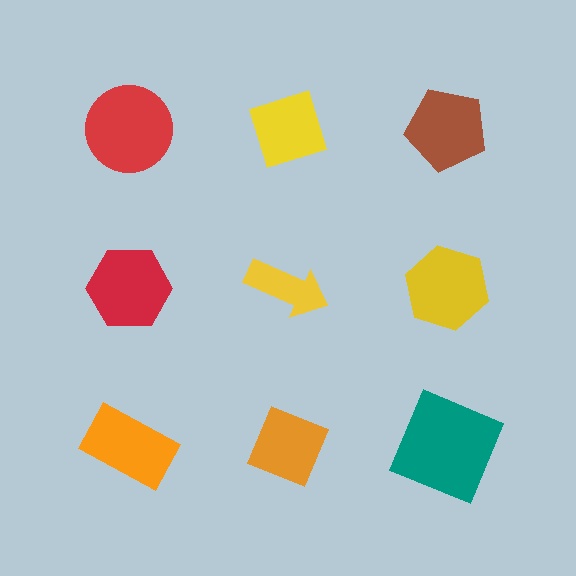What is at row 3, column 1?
An orange rectangle.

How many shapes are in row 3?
3 shapes.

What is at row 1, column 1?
A red circle.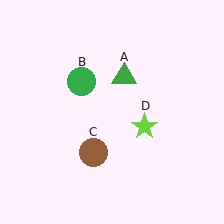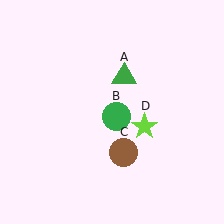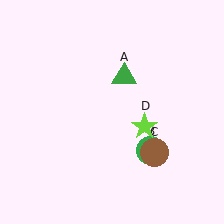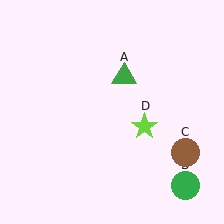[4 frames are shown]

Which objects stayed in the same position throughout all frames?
Green triangle (object A) and lime star (object D) remained stationary.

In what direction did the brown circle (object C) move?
The brown circle (object C) moved right.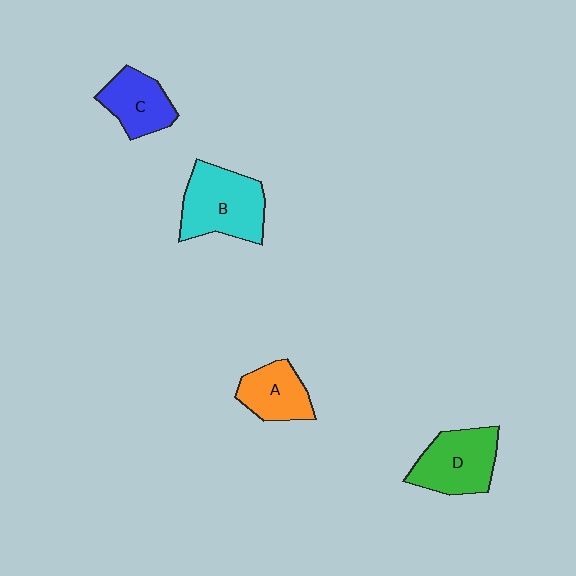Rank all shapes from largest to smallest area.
From largest to smallest: B (cyan), D (green), C (blue), A (orange).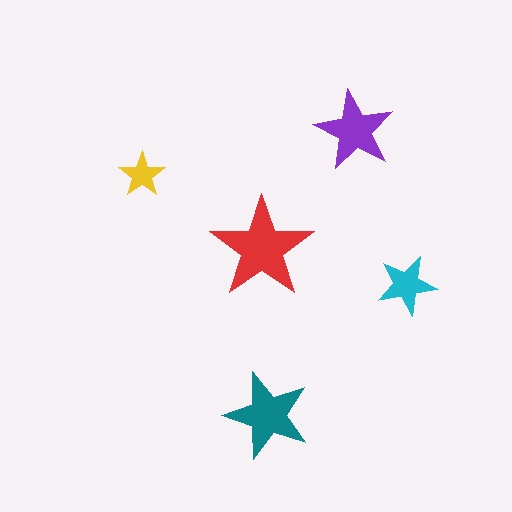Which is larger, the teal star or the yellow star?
The teal one.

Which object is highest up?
The purple star is topmost.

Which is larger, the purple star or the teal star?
The teal one.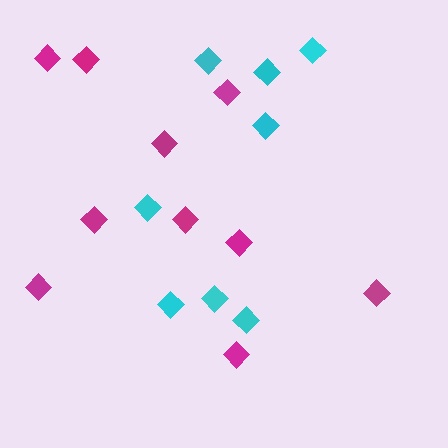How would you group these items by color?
There are 2 groups: one group of magenta diamonds (10) and one group of cyan diamonds (8).